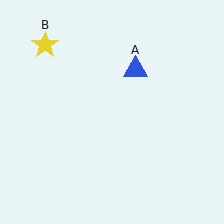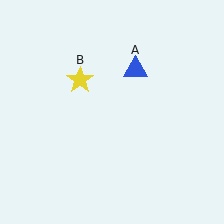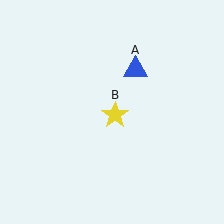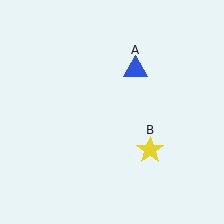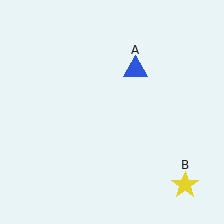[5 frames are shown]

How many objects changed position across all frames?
1 object changed position: yellow star (object B).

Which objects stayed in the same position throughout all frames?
Blue triangle (object A) remained stationary.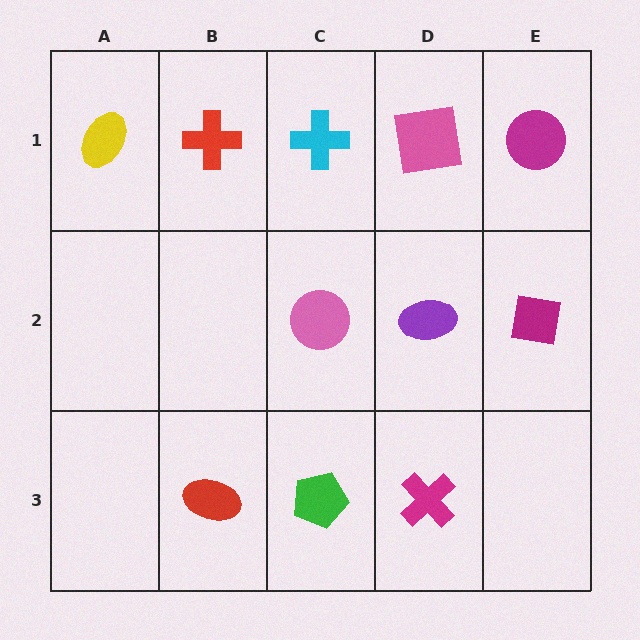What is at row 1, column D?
A pink square.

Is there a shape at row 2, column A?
No, that cell is empty.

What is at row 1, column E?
A magenta circle.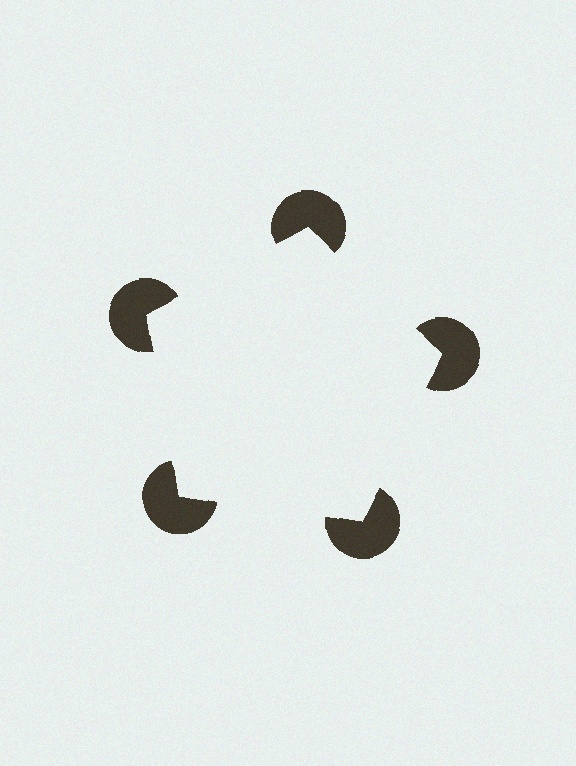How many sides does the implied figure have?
5 sides.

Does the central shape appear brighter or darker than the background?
It typically appears slightly brighter than the background, even though no actual brightness change is drawn.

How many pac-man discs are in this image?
There are 5 — one at each vertex of the illusory pentagon.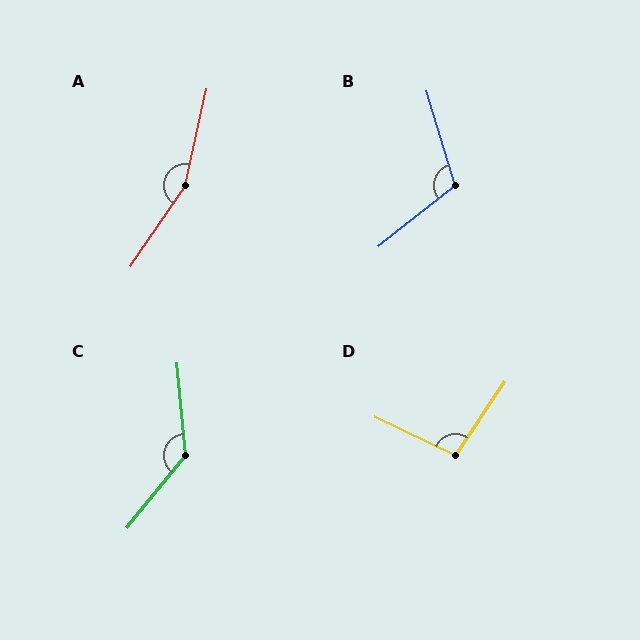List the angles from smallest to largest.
D (98°), B (112°), C (136°), A (158°).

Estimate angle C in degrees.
Approximately 136 degrees.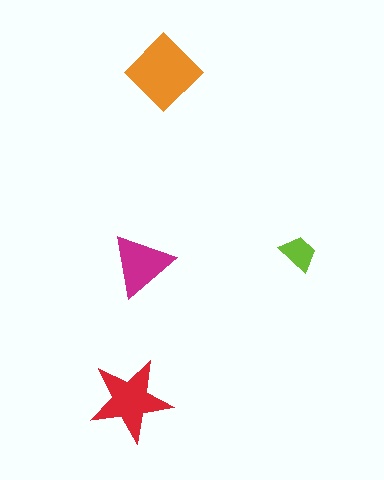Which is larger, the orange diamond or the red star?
The orange diamond.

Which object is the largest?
The orange diamond.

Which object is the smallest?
The lime trapezoid.